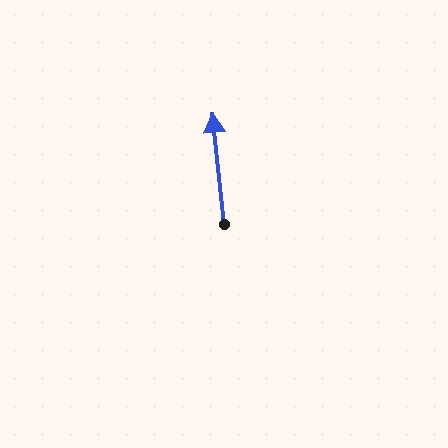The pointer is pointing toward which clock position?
Roughly 12 o'clock.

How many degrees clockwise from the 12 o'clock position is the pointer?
Approximately 354 degrees.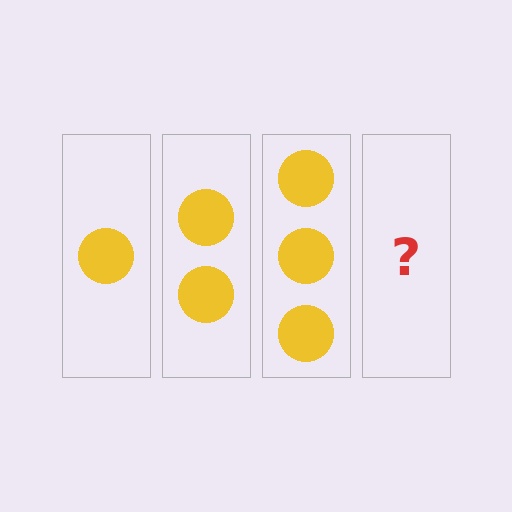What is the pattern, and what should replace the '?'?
The pattern is that each step adds one more circle. The '?' should be 4 circles.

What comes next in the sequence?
The next element should be 4 circles.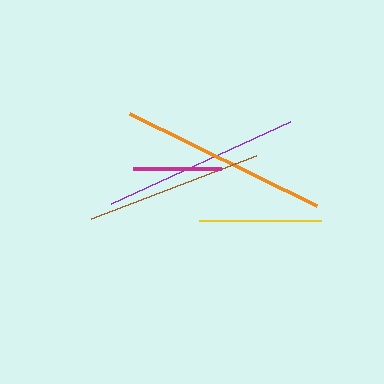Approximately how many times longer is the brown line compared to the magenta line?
The brown line is approximately 2.0 times the length of the magenta line.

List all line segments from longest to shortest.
From longest to shortest: orange, purple, brown, yellow, magenta.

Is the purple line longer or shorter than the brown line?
The purple line is longer than the brown line.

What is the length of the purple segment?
The purple segment is approximately 197 pixels long.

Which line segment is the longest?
The orange line is the longest at approximately 209 pixels.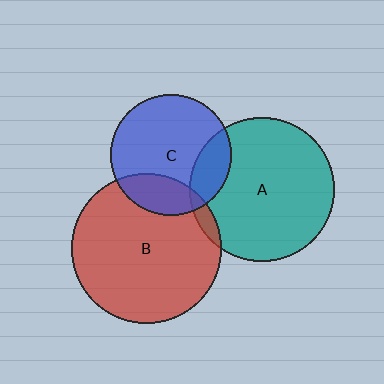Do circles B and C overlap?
Yes.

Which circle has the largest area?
Circle B (red).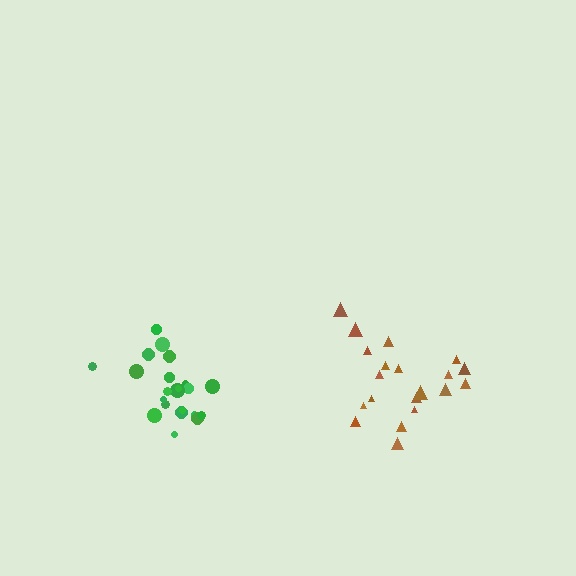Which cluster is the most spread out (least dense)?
Brown.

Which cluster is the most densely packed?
Green.